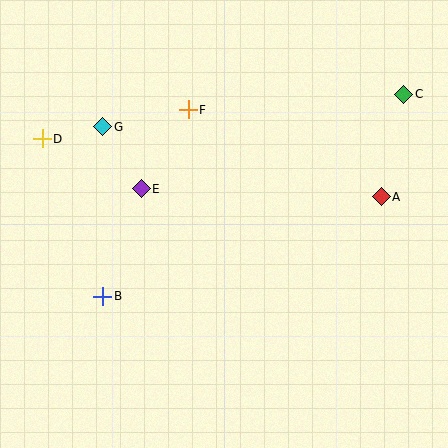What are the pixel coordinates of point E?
Point E is at (141, 189).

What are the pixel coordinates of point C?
Point C is at (404, 94).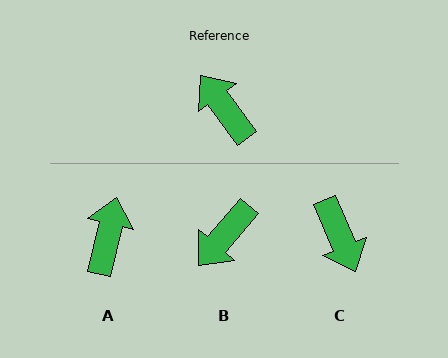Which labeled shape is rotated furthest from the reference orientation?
C, about 167 degrees away.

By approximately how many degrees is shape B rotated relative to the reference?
Approximately 103 degrees counter-clockwise.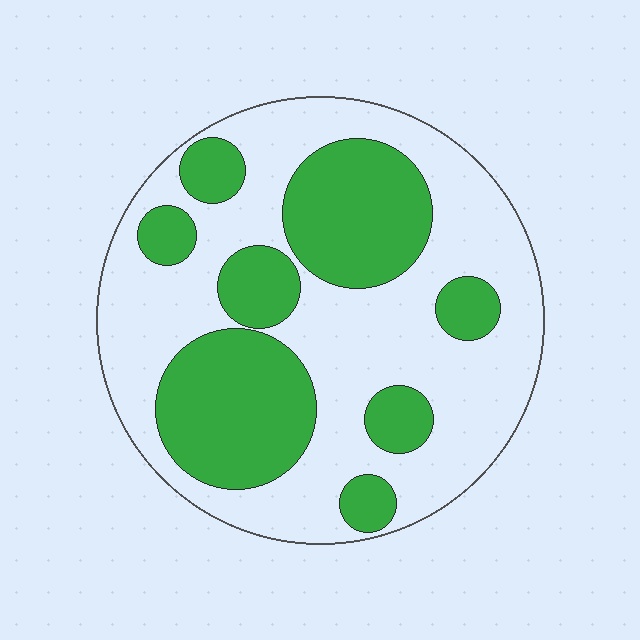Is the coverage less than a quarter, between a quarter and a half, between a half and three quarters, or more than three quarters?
Between a quarter and a half.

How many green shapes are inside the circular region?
8.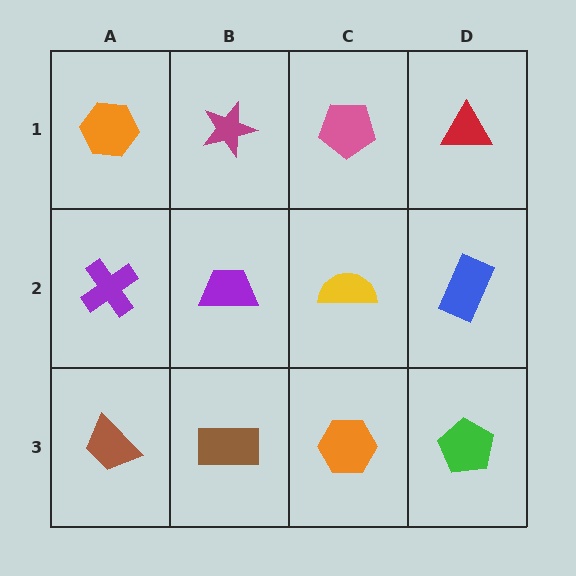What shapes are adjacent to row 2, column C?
A pink pentagon (row 1, column C), an orange hexagon (row 3, column C), a purple trapezoid (row 2, column B), a blue rectangle (row 2, column D).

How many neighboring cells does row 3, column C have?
3.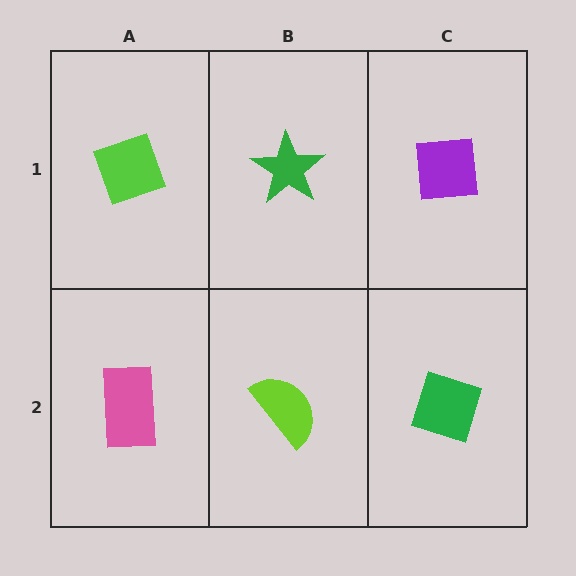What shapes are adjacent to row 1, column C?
A green diamond (row 2, column C), a green star (row 1, column B).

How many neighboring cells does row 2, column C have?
2.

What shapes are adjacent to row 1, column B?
A lime semicircle (row 2, column B), a lime diamond (row 1, column A), a purple square (row 1, column C).